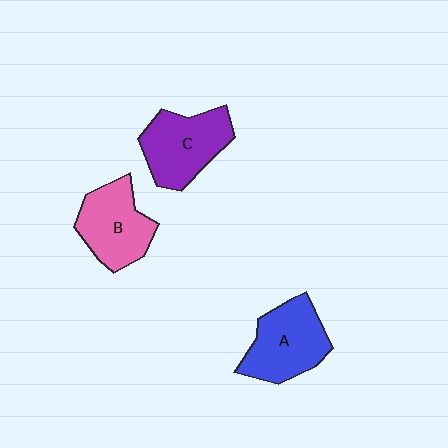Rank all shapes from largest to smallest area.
From largest to smallest: C (purple), A (blue), B (pink).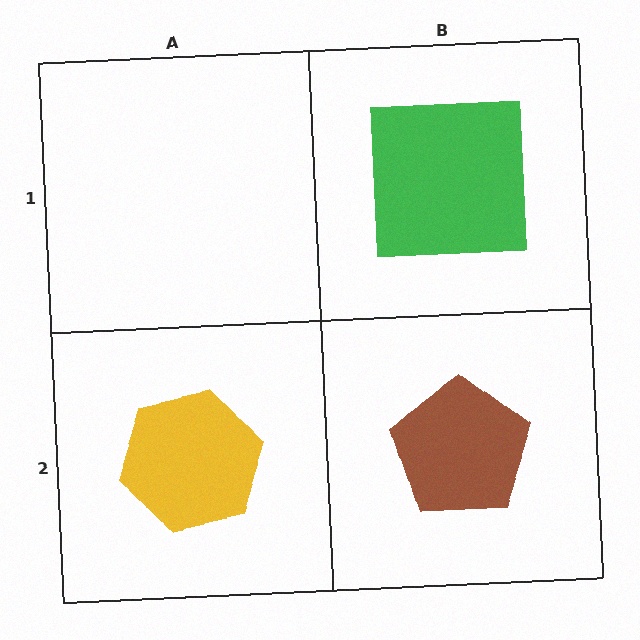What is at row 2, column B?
A brown pentagon.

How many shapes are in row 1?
1 shape.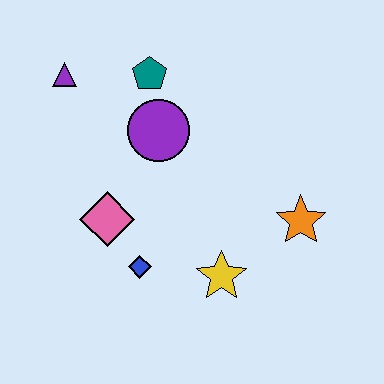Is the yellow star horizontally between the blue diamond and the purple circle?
No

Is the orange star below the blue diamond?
No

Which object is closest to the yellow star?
The blue diamond is closest to the yellow star.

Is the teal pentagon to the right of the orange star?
No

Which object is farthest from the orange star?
The purple triangle is farthest from the orange star.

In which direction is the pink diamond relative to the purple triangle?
The pink diamond is below the purple triangle.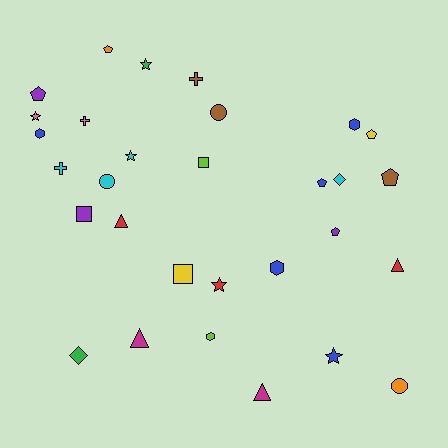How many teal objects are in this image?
There are no teal objects.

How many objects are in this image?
There are 30 objects.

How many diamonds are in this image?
There are 2 diamonds.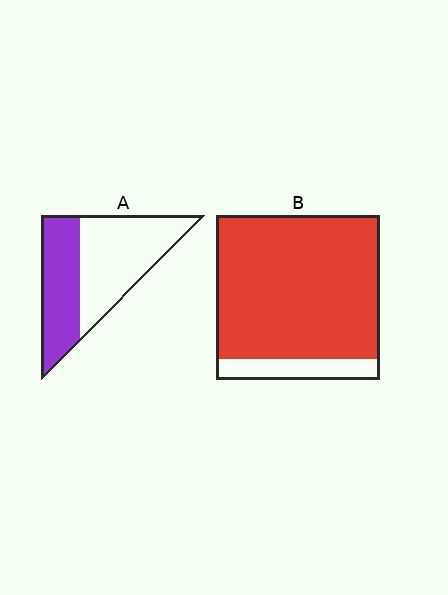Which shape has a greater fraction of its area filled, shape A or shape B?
Shape B.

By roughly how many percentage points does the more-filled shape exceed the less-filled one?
By roughly 45 percentage points (B over A).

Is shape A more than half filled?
No.